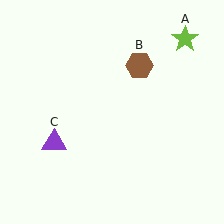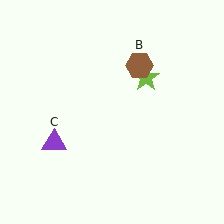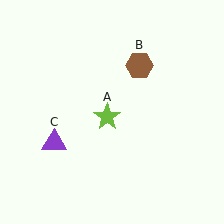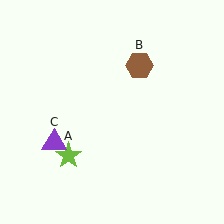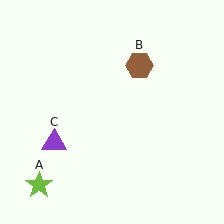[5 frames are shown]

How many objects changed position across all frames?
1 object changed position: lime star (object A).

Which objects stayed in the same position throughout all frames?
Brown hexagon (object B) and purple triangle (object C) remained stationary.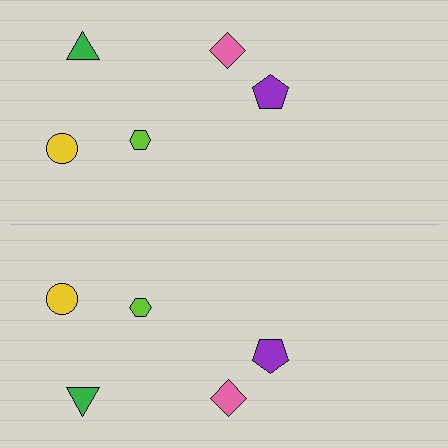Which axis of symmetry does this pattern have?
The pattern has a horizontal axis of symmetry running through the center of the image.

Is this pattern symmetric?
Yes, this pattern has bilateral (reflection) symmetry.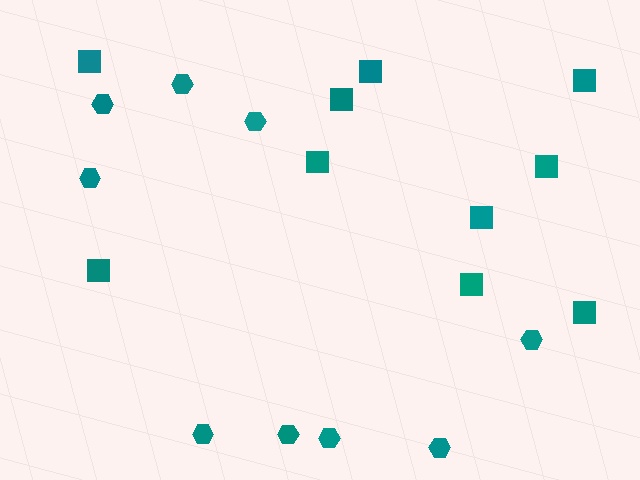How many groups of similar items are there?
There are 2 groups: one group of squares (10) and one group of hexagons (9).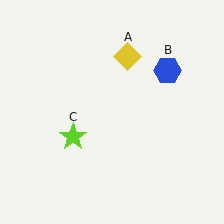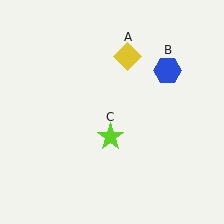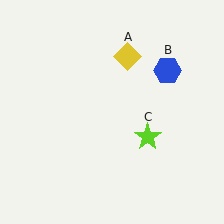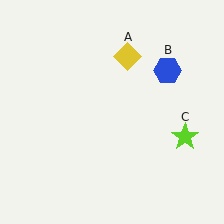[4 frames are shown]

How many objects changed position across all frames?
1 object changed position: lime star (object C).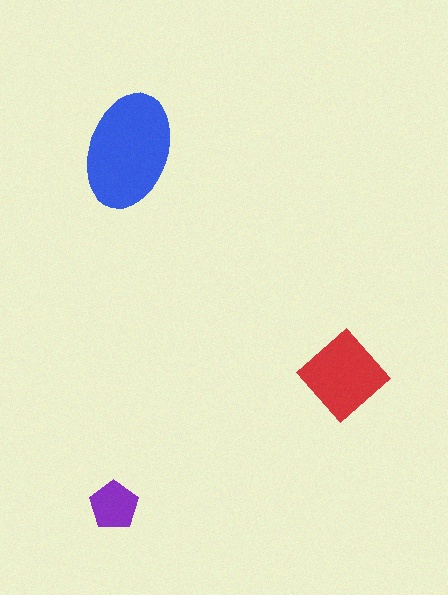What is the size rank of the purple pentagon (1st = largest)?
3rd.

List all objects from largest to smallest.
The blue ellipse, the red diamond, the purple pentagon.